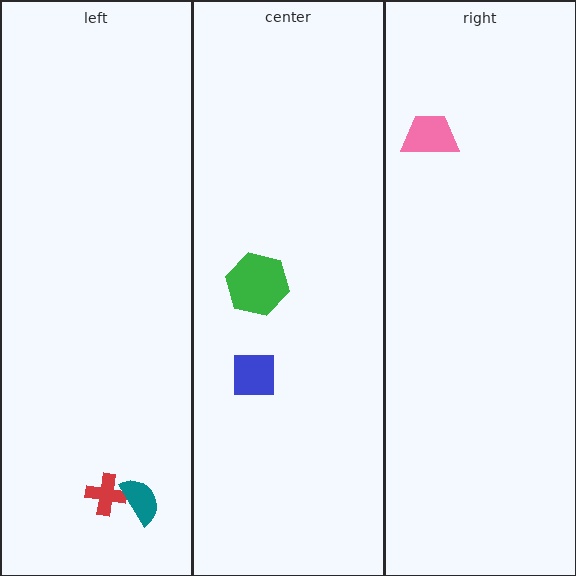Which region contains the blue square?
The center region.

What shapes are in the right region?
The pink trapezoid.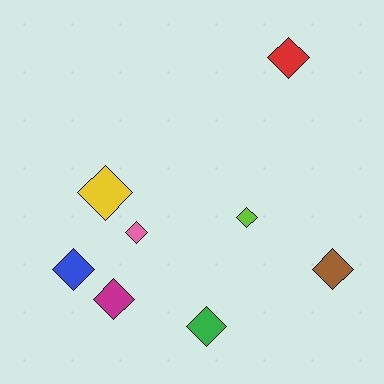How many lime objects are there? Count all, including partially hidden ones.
There is 1 lime object.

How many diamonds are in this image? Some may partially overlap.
There are 8 diamonds.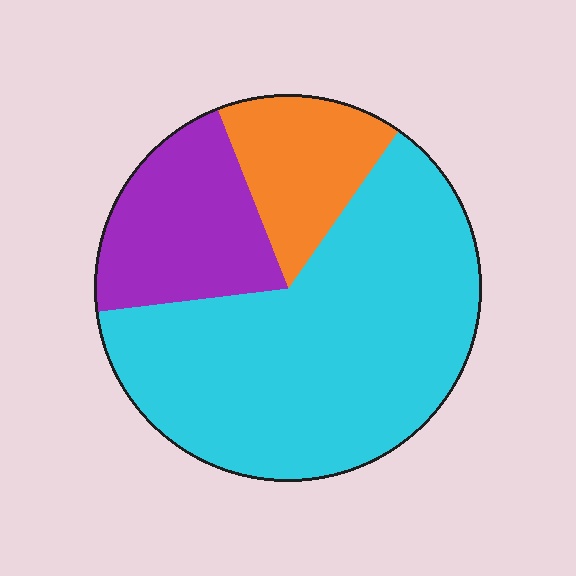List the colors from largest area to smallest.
From largest to smallest: cyan, purple, orange.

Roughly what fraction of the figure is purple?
Purple takes up about one fifth (1/5) of the figure.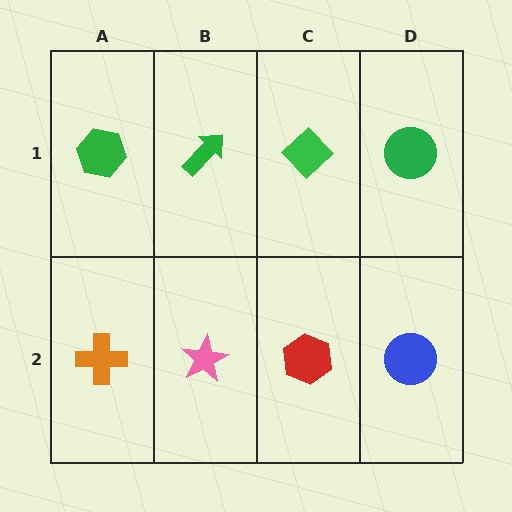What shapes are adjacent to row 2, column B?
A green arrow (row 1, column B), an orange cross (row 2, column A), a red hexagon (row 2, column C).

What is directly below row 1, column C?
A red hexagon.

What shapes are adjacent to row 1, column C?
A red hexagon (row 2, column C), a green arrow (row 1, column B), a green circle (row 1, column D).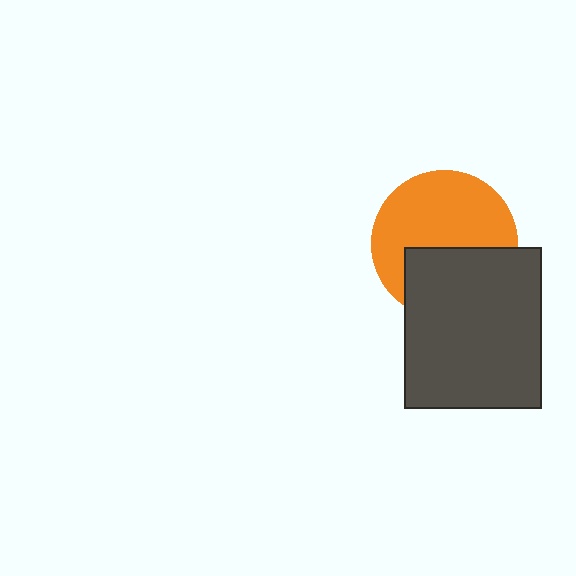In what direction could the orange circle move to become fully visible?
The orange circle could move up. That would shift it out from behind the dark gray rectangle entirely.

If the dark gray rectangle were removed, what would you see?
You would see the complete orange circle.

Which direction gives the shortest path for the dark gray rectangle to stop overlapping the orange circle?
Moving down gives the shortest separation.